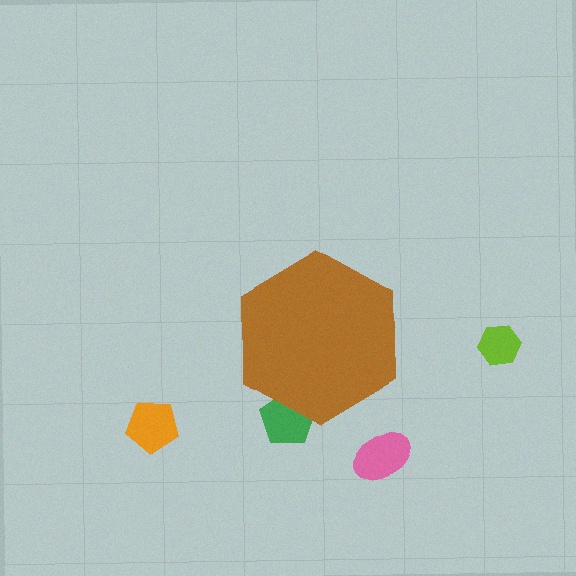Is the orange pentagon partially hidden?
No, the orange pentagon is fully visible.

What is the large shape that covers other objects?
A brown hexagon.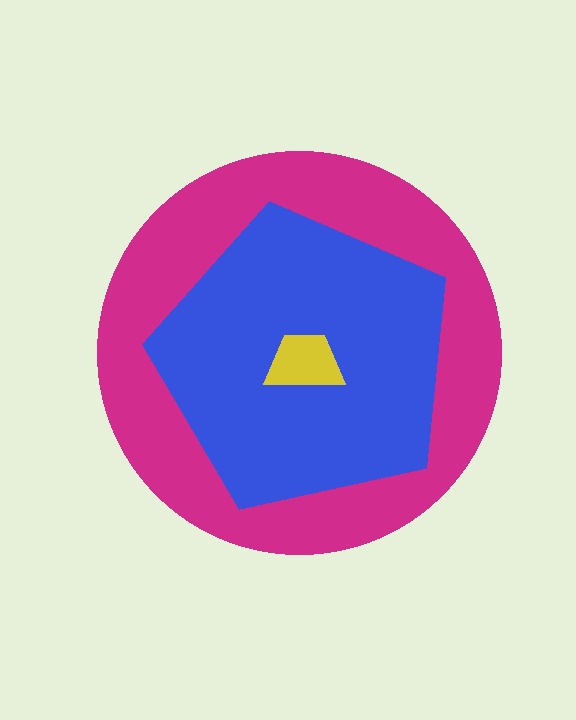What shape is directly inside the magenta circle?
The blue pentagon.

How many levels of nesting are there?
3.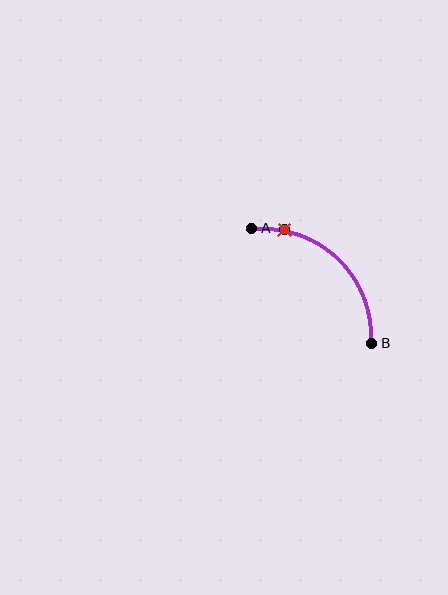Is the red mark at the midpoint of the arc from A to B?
No. The red mark lies on the arc but is closer to endpoint A. The arc midpoint would be at the point on the curve equidistant along the arc from both A and B.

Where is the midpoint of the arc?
The arc midpoint is the point on the curve farthest from the straight line joining A and B. It sits above and to the right of that line.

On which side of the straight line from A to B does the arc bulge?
The arc bulges above and to the right of the straight line connecting A and B.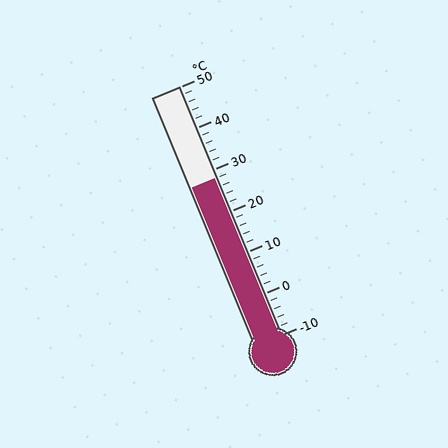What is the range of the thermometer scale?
The thermometer scale ranges from -10°C to 50°C.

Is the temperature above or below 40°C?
The temperature is below 40°C.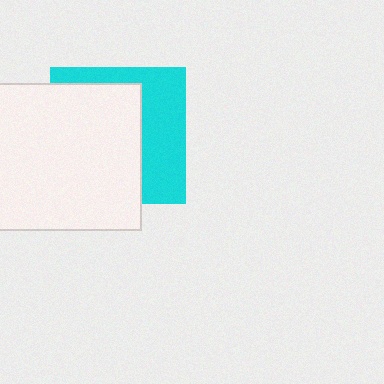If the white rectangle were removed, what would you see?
You would see the complete cyan square.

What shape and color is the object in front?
The object in front is a white rectangle.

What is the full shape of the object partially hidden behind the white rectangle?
The partially hidden object is a cyan square.